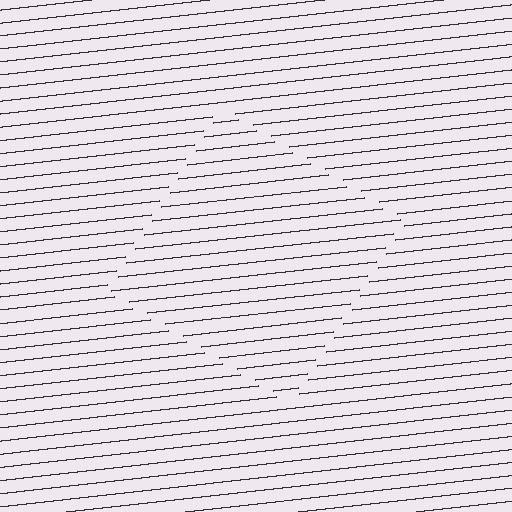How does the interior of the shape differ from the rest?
The interior of the shape contains the same grating, shifted by half a period — the contour is defined by the phase discontinuity where line-ends from the inner and outer gratings abut.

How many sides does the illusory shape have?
4 sides — the line-ends trace a square.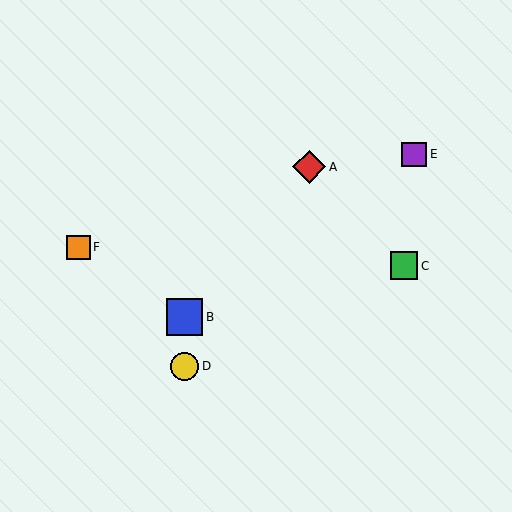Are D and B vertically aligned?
Yes, both are at x≈185.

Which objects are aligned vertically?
Objects B, D are aligned vertically.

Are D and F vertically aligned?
No, D is at x≈185 and F is at x≈78.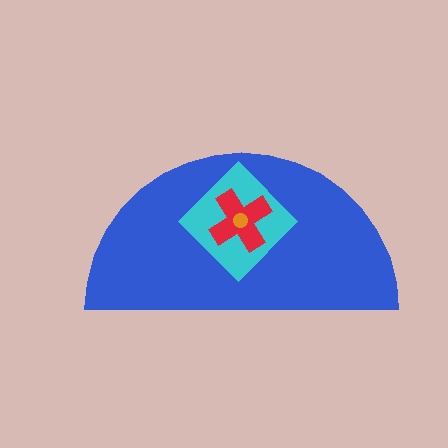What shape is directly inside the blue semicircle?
The cyan diamond.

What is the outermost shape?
The blue semicircle.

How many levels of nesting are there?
4.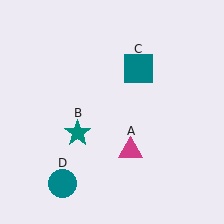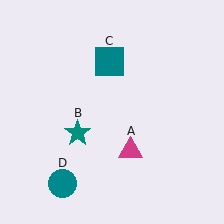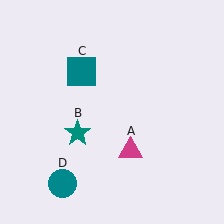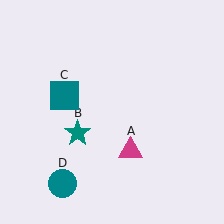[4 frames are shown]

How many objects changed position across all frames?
1 object changed position: teal square (object C).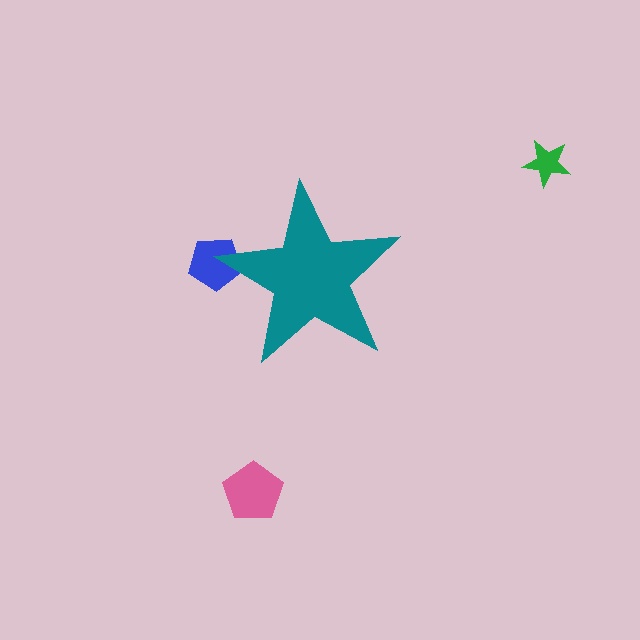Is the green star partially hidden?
No, the green star is fully visible.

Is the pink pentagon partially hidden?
No, the pink pentagon is fully visible.